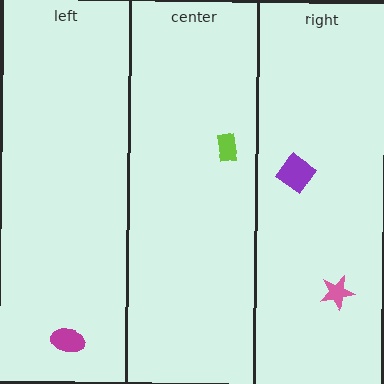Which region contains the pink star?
The right region.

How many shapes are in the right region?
2.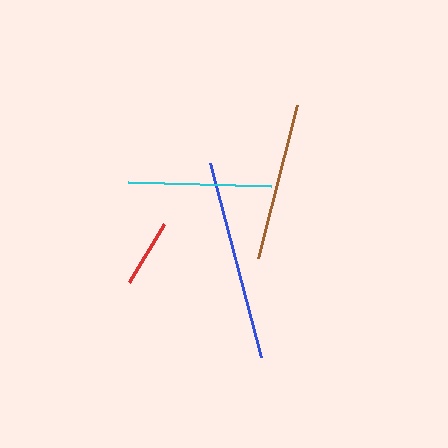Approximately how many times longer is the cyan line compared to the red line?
The cyan line is approximately 2.1 times the length of the red line.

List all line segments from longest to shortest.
From longest to shortest: blue, brown, cyan, red.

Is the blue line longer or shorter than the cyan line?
The blue line is longer than the cyan line.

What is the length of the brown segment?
The brown segment is approximately 158 pixels long.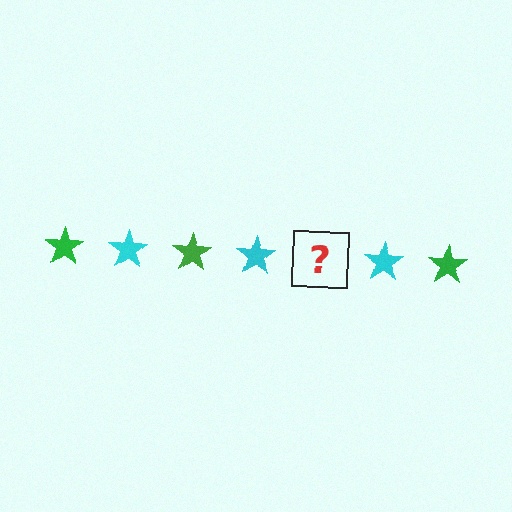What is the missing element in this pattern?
The missing element is a green star.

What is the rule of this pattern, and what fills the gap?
The rule is that the pattern cycles through green, cyan stars. The gap should be filled with a green star.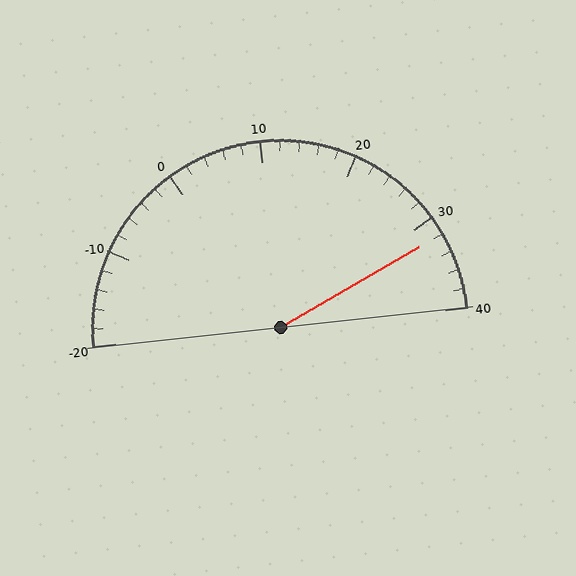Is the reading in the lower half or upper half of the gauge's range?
The reading is in the upper half of the range (-20 to 40).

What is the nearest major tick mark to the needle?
The nearest major tick mark is 30.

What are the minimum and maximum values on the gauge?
The gauge ranges from -20 to 40.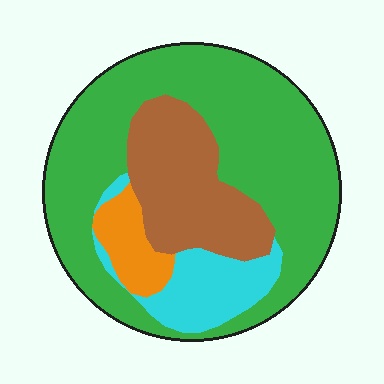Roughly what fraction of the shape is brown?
Brown covers roughly 20% of the shape.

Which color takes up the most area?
Green, at roughly 60%.